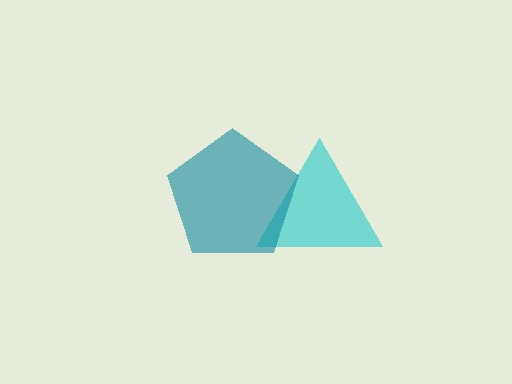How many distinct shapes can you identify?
There are 2 distinct shapes: a cyan triangle, a teal pentagon.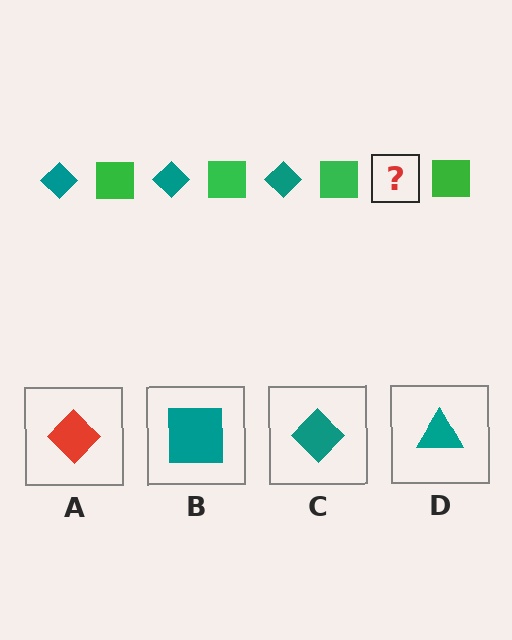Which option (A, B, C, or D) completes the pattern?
C.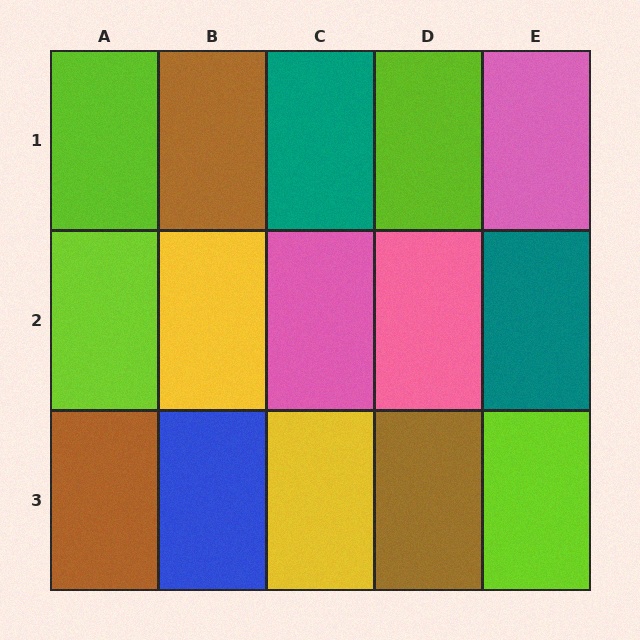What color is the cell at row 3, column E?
Lime.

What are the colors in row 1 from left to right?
Lime, brown, teal, lime, pink.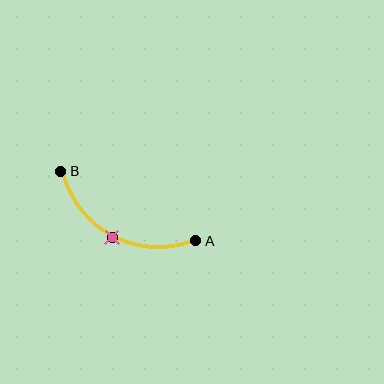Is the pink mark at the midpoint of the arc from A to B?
Yes. The pink mark lies on the arc at equal arc-length from both A and B — it is the arc midpoint.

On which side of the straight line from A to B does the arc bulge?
The arc bulges below the straight line connecting A and B.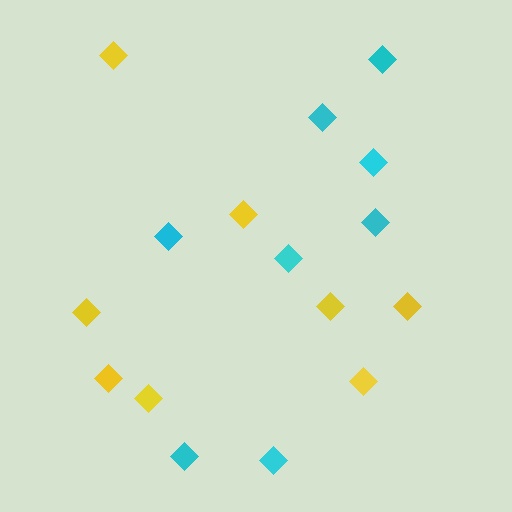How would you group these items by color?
There are 2 groups: one group of yellow diamonds (8) and one group of cyan diamonds (8).